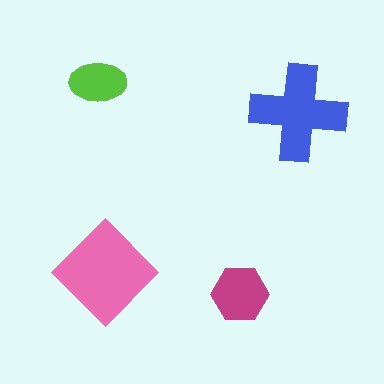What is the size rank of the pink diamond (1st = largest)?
1st.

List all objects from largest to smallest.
The pink diamond, the blue cross, the magenta hexagon, the lime ellipse.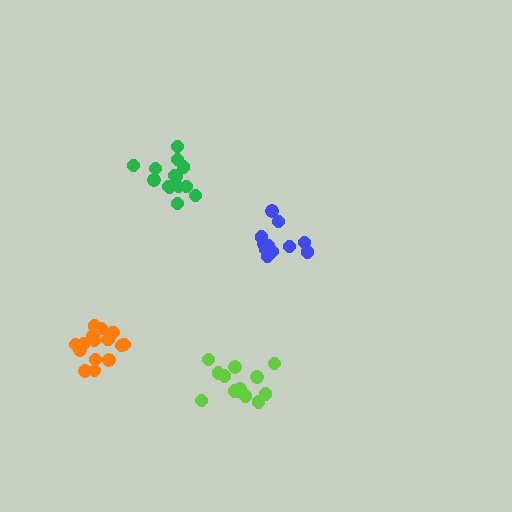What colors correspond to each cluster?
The clusters are colored: blue, green, lime, orange.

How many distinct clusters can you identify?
There are 4 distinct clusters.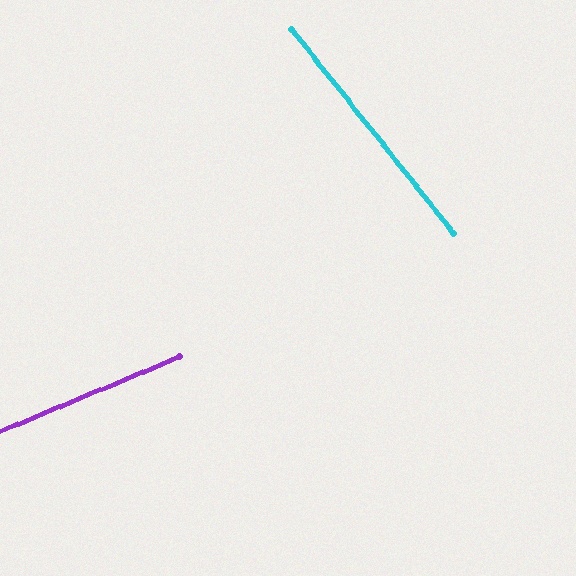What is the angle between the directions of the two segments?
Approximately 74 degrees.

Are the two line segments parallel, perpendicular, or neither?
Neither parallel nor perpendicular — they differ by about 74°.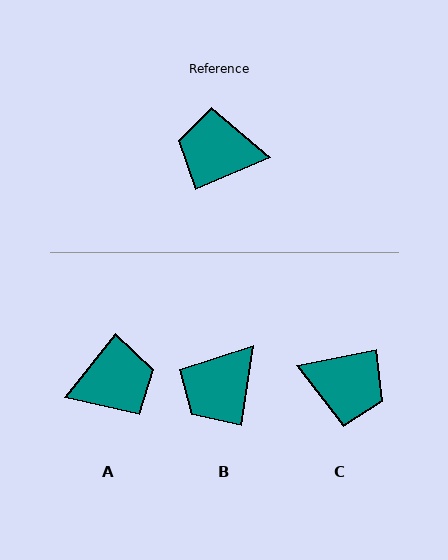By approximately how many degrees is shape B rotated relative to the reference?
Approximately 59 degrees counter-clockwise.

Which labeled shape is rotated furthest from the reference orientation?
C, about 168 degrees away.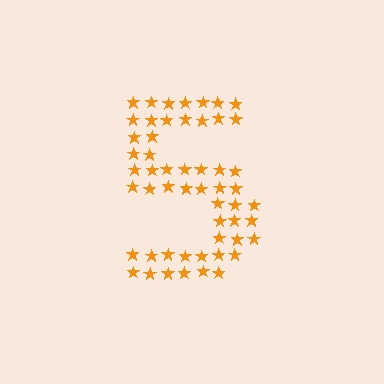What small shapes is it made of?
It is made of small stars.